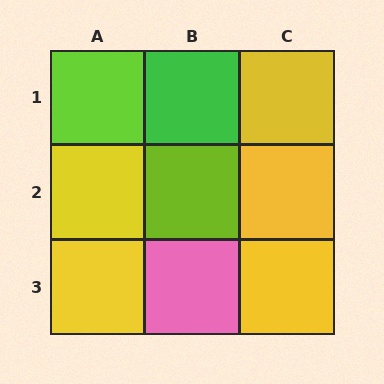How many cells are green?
1 cell is green.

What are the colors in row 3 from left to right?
Yellow, pink, yellow.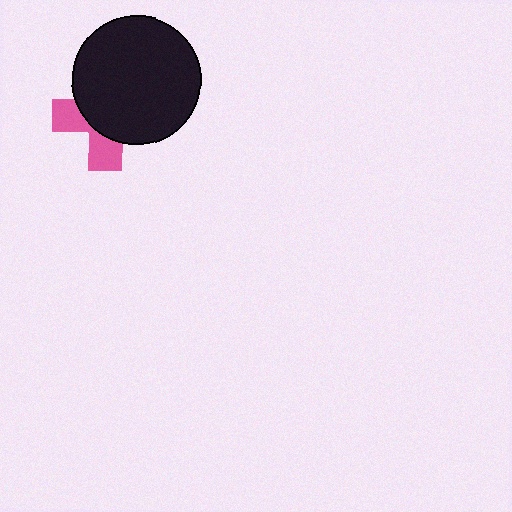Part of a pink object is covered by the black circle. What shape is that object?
It is a cross.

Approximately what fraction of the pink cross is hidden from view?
Roughly 65% of the pink cross is hidden behind the black circle.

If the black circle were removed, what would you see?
You would see the complete pink cross.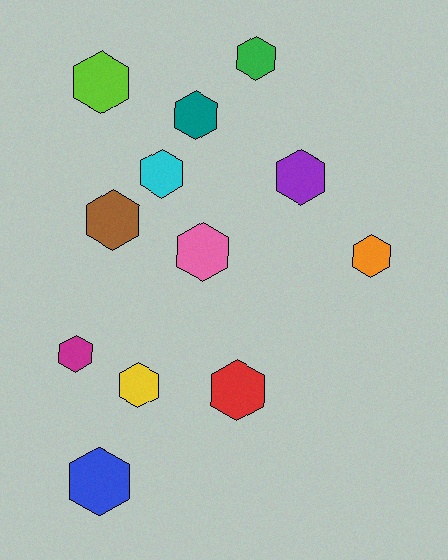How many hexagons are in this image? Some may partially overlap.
There are 12 hexagons.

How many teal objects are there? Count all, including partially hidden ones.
There is 1 teal object.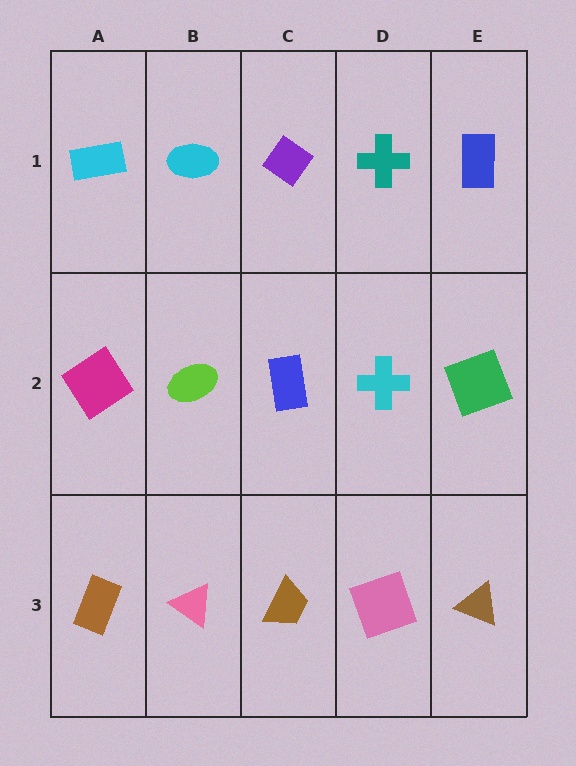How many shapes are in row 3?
5 shapes.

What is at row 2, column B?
A lime ellipse.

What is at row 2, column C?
A blue rectangle.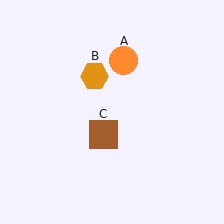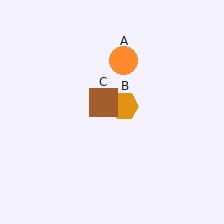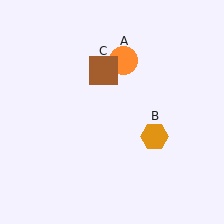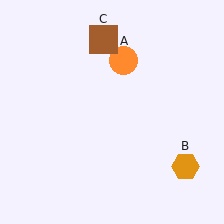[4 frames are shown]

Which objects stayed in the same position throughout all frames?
Orange circle (object A) remained stationary.